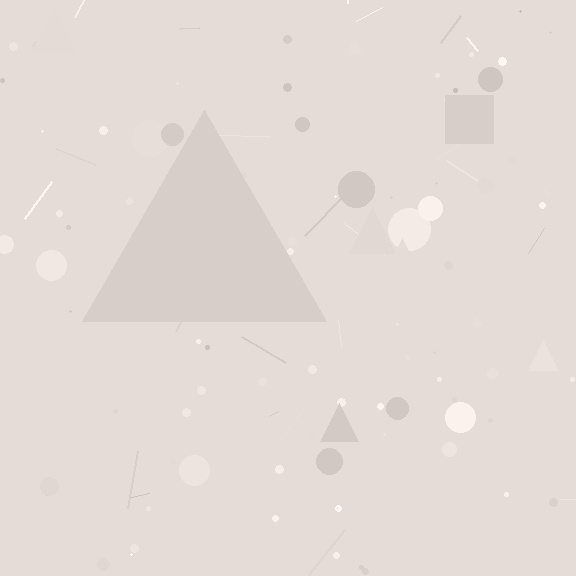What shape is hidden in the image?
A triangle is hidden in the image.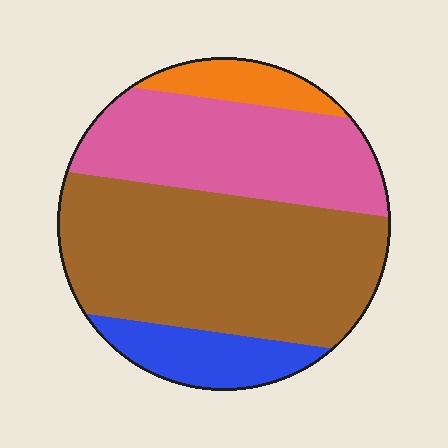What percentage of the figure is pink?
Pink covers around 30% of the figure.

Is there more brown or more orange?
Brown.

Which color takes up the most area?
Brown, at roughly 50%.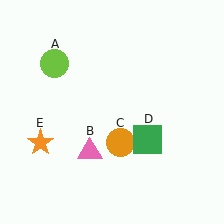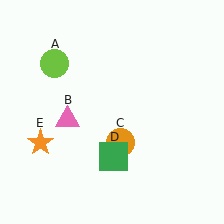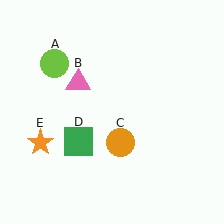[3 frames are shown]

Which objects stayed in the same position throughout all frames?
Lime circle (object A) and orange circle (object C) and orange star (object E) remained stationary.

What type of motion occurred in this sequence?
The pink triangle (object B), green square (object D) rotated clockwise around the center of the scene.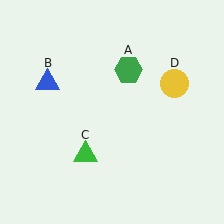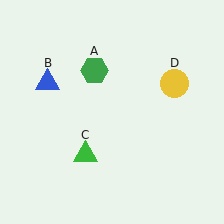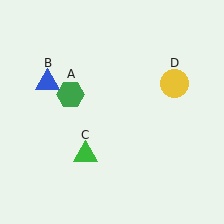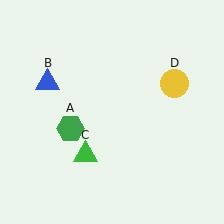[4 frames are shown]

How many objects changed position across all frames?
1 object changed position: green hexagon (object A).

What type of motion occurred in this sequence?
The green hexagon (object A) rotated counterclockwise around the center of the scene.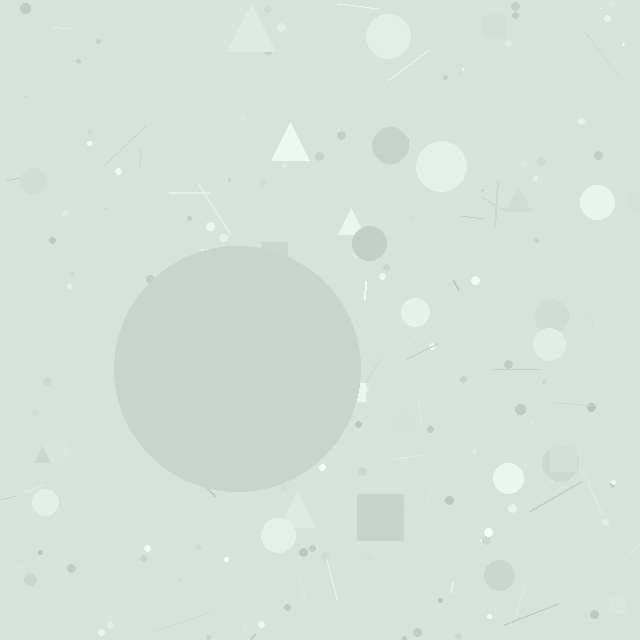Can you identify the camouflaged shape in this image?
The camouflaged shape is a circle.